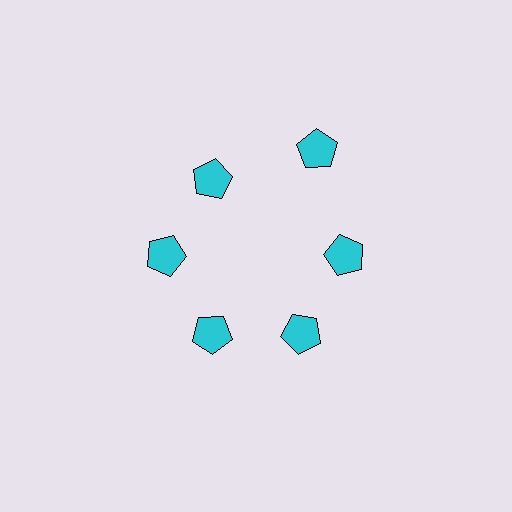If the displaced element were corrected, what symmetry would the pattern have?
It would have 6-fold rotational symmetry — the pattern would map onto itself every 60 degrees.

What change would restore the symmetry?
The symmetry would be restored by moving it inward, back onto the ring so that all 6 pentagons sit at equal angles and equal distance from the center.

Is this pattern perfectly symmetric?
No. The 6 cyan pentagons are arranged in a ring, but one element near the 1 o'clock position is pushed outward from the center, breaking the 6-fold rotational symmetry.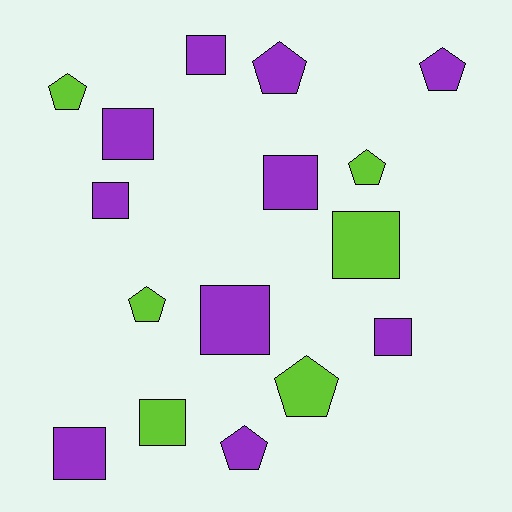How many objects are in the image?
There are 16 objects.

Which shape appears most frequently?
Square, with 9 objects.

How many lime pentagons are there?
There are 4 lime pentagons.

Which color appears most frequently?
Purple, with 10 objects.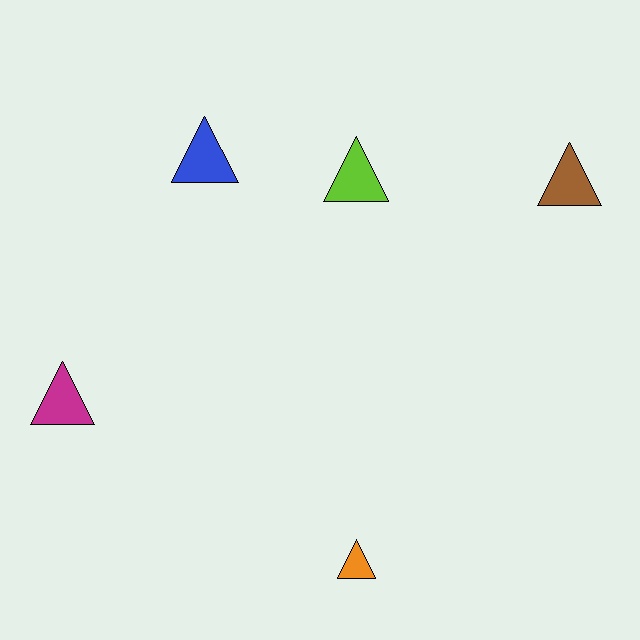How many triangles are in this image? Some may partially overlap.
There are 5 triangles.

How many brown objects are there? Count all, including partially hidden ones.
There is 1 brown object.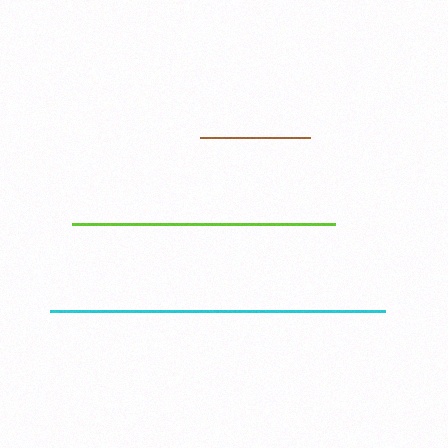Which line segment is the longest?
The cyan line is the longest at approximately 335 pixels.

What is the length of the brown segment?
The brown segment is approximately 110 pixels long.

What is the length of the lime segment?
The lime segment is approximately 263 pixels long.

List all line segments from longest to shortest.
From longest to shortest: cyan, lime, brown.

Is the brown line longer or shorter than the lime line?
The lime line is longer than the brown line.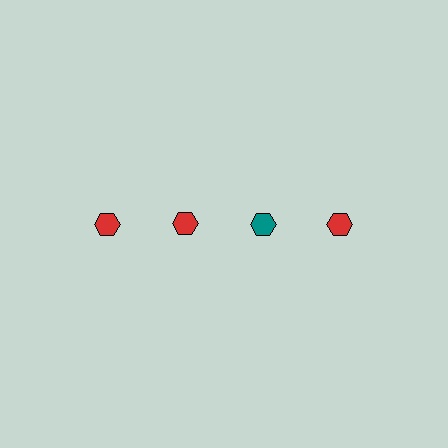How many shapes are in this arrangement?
There are 4 shapes arranged in a grid pattern.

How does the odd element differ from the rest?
It has a different color: teal instead of red.